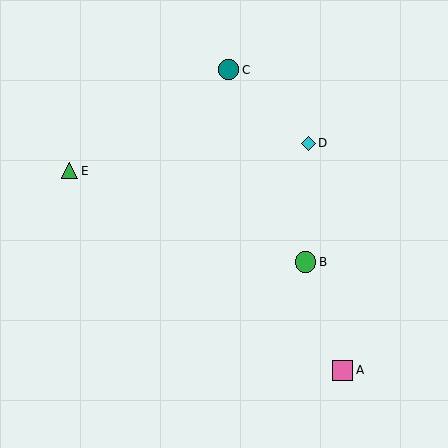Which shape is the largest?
The green circle (labeled B) is the largest.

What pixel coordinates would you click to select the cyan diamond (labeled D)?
Click at (308, 143) to select the cyan diamond D.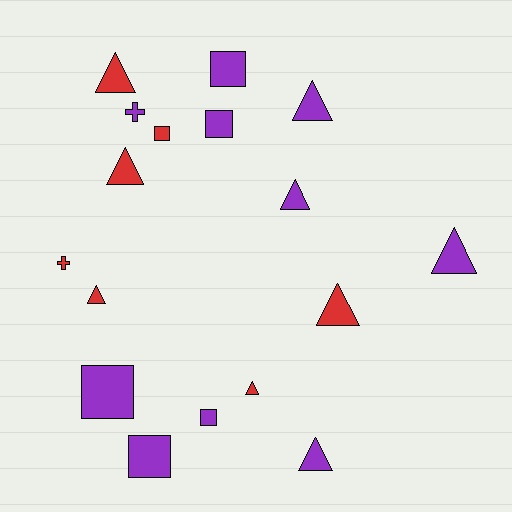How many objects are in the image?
There are 17 objects.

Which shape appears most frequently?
Triangle, with 9 objects.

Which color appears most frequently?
Purple, with 10 objects.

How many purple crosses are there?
There is 1 purple cross.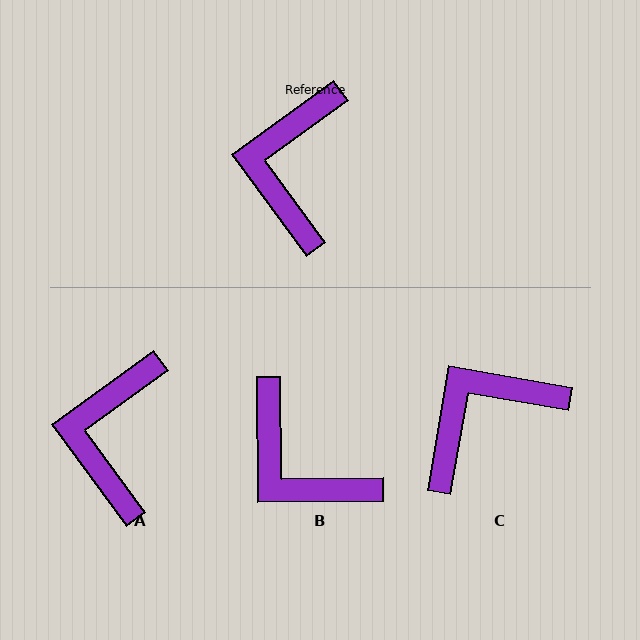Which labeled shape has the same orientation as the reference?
A.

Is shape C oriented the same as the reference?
No, it is off by about 46 degrees.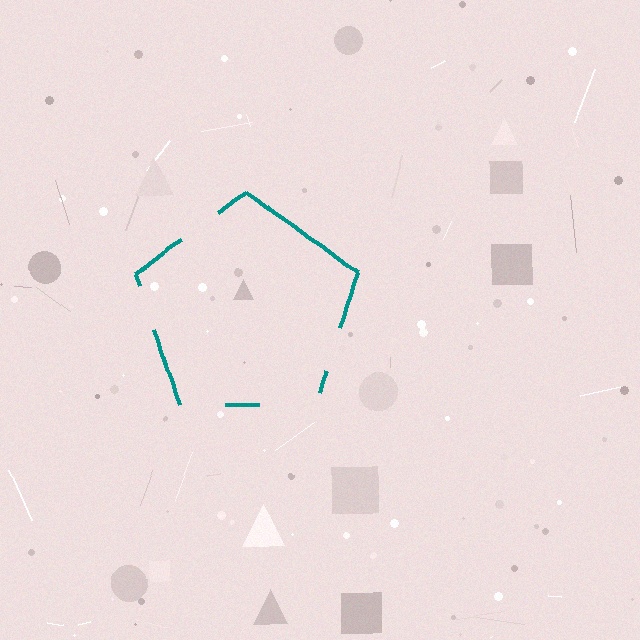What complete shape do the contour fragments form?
The contour fragments form a pentagon.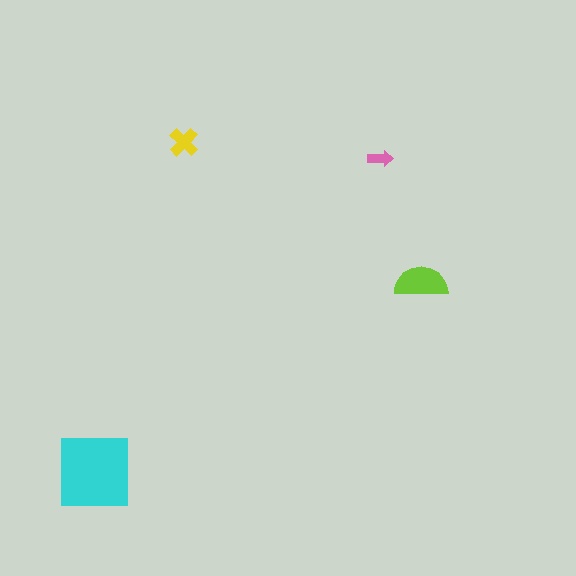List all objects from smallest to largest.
The pink arrow, the yellow cross, the lime semicircle, the cyan square.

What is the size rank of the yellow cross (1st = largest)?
3rd.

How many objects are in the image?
There are 4 objects in the image.